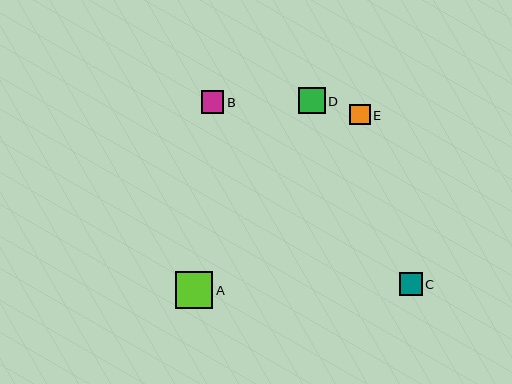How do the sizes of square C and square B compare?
Square C and square B are approximately the same size.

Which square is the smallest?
Square E is the smallest with a size of approximately 21 pixels.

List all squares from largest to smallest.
From largest to smallest: A, D, C, B, E.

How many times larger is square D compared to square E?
Square D is approximately 1.3 times the size of square E.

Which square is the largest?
Square A is the largest with a size of approximately 37 pixels.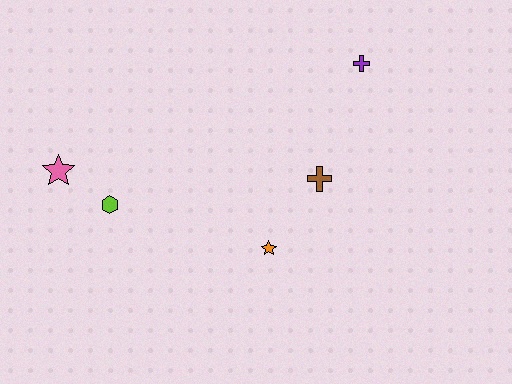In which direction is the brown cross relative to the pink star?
The brown cross is to the right of the pink star.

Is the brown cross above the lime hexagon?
Yes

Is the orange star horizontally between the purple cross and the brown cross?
No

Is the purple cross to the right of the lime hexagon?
Yes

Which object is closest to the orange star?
The brown cross is closest to the orange star.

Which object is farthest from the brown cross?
The pink star is farthest from the brown cross.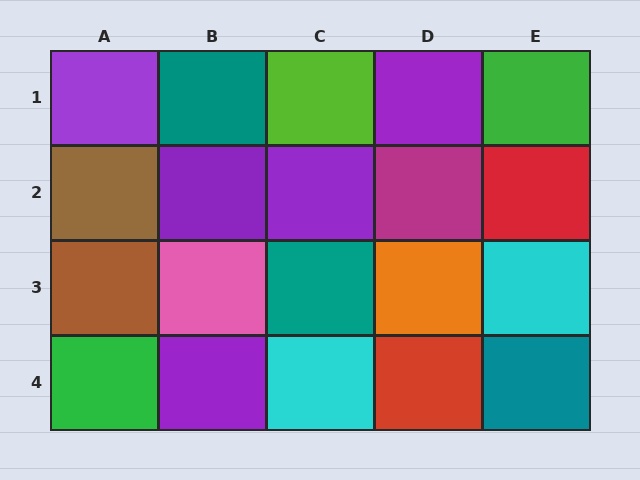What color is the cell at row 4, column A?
Green.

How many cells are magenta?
1 cell is magenta.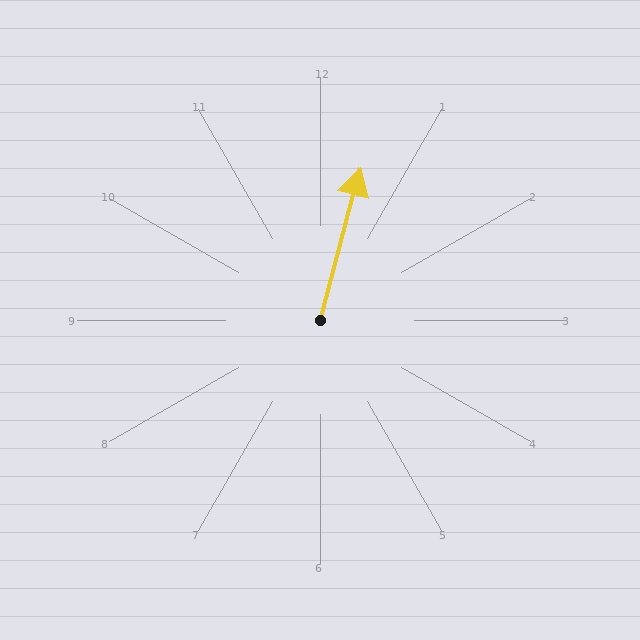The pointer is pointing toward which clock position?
Roughly 12 o'clock.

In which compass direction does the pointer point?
North.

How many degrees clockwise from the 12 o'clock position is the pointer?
Approximately 15 degrees.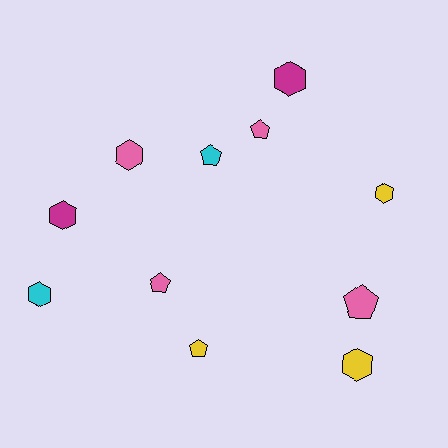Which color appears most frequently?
Pink, with 4 objects.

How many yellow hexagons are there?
There are 2 yellow hexagons.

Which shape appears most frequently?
Hexagon, with 6 objects.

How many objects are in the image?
There are 11 objects.